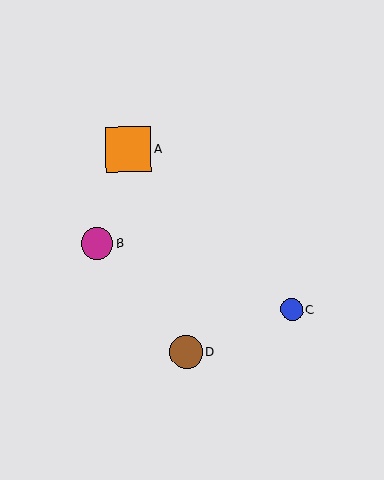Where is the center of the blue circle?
The center of the blue circle is at (292, 310).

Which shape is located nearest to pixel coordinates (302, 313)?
The blue circle (labeled C) at (292, 310) is nearest to that location.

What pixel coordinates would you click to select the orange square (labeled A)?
Click at (128, 149) to select the orange square A.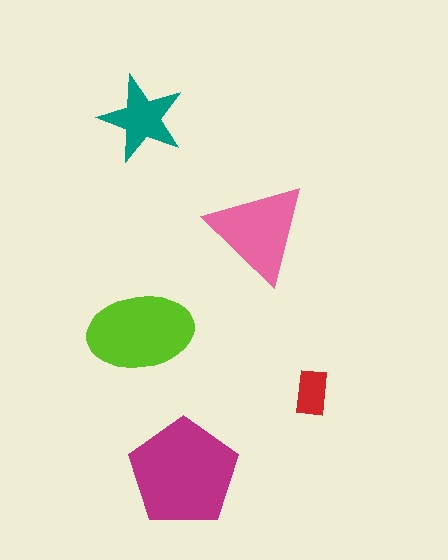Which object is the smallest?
The red rectangle.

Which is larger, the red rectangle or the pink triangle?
The pink triangle.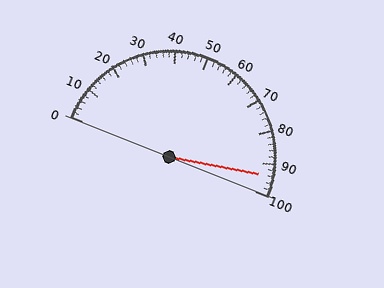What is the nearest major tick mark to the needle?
The nearest major tick mark is 90.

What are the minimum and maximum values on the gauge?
The gauge ranges from 0 to 100.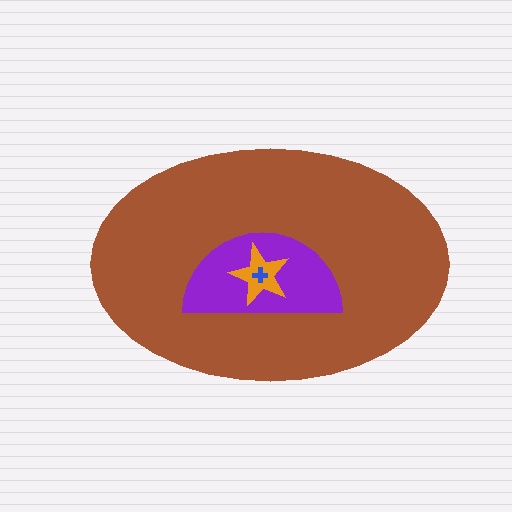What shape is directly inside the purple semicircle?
The orange star.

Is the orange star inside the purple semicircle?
Yes.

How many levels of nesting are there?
4.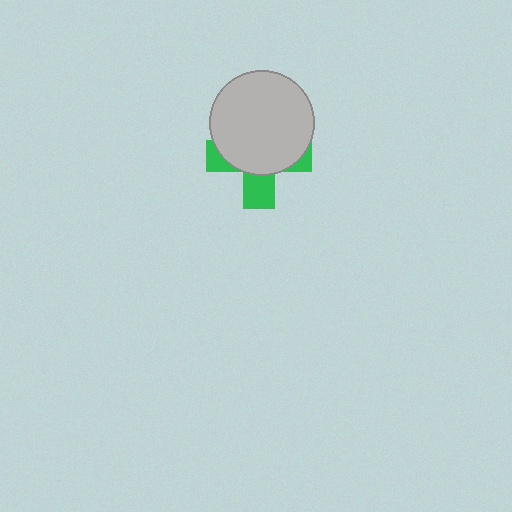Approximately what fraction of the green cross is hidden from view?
Roughly 66% of the green cross is hidden behind the light gray circle.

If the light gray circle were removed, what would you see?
You would see the complete green cross.